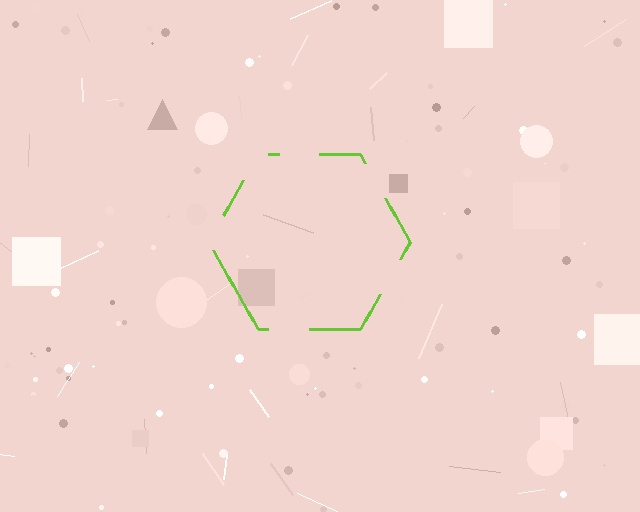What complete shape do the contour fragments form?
The contour fragments form a hexagon.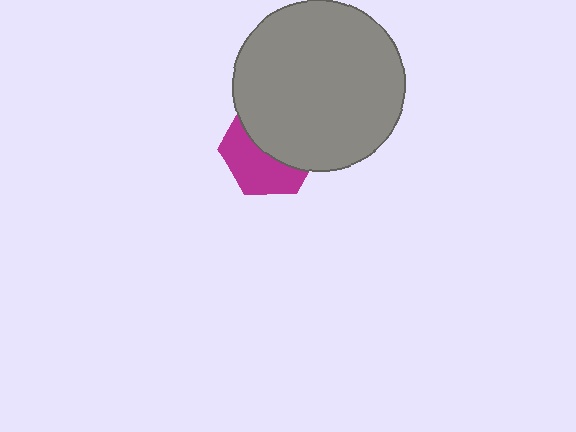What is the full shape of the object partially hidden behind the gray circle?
The partially hidden object is a magenta hexagon.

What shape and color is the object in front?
The object in front is a gray circle.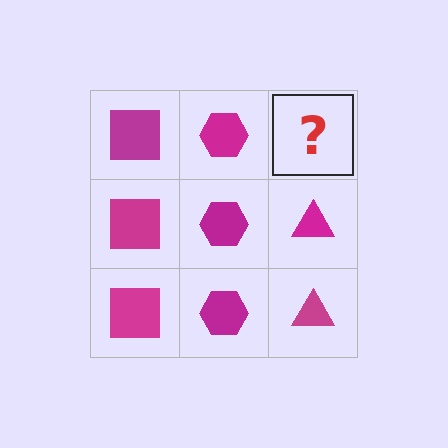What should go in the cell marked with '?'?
The missing cell should contain a magenta triangle.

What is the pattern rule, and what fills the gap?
The rule is that each column has a consistent shape. The gap should be filled with a magenta triangle.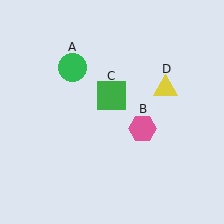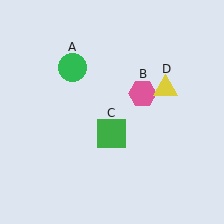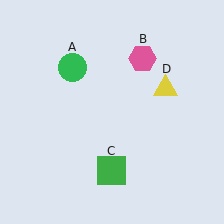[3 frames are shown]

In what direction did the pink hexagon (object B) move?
The pink hexagon (object B) moved up.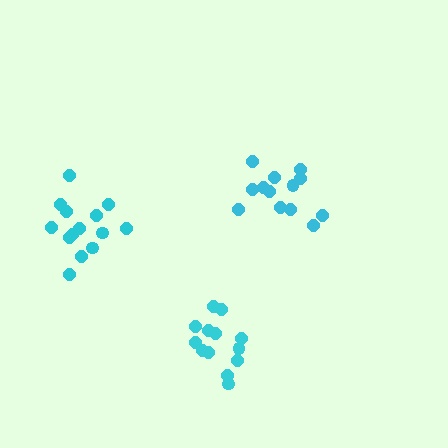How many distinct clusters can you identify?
There are 3 distinct clusters.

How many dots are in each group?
Group 1: 13 dots, Group 2: 14 dots, Group 3: 13 dots (40 total).